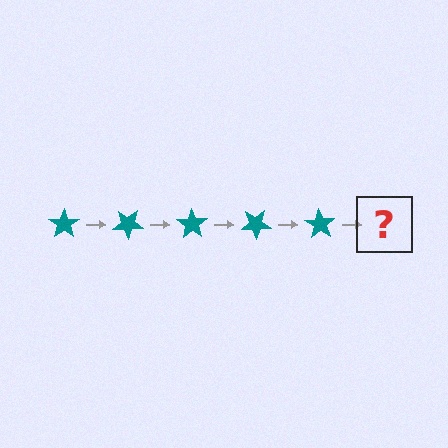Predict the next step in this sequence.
The next step is a teal star rotated 175 degrees.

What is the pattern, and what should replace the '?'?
The pattern is that the star rotates 35 degrees each step. The '?' should be a teal star rotated 175 degrees.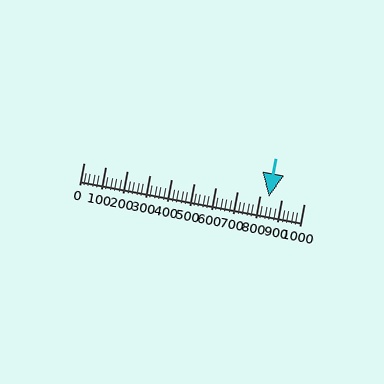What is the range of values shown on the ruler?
The ruler shows values from 0 to 1000.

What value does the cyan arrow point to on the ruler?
The cyan arrow points to approximately 840.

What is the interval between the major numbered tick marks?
The major tick marks are spaced 100 units apart.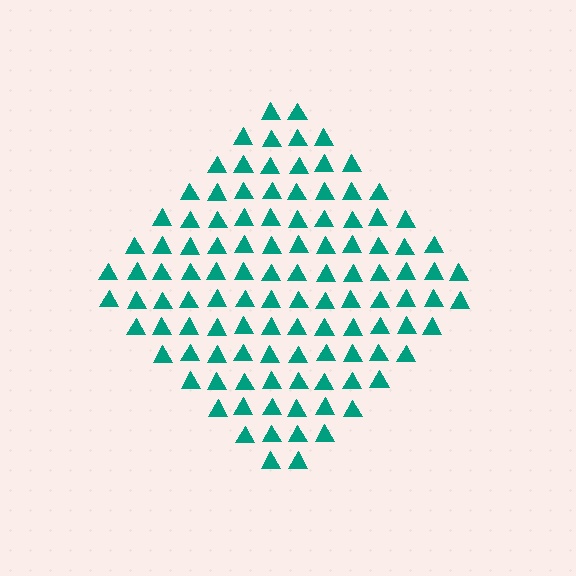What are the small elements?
The small elements are triangles.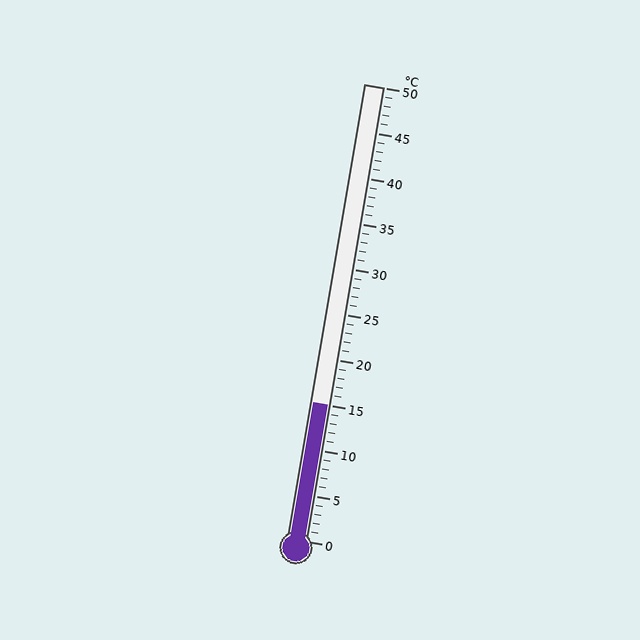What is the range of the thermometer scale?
The thermometer scale ranges from 0°C to 50°C.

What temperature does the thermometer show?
The thermometer shows approximately 15°C.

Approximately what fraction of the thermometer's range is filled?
The thermometer is filled to approximately 30% of its range.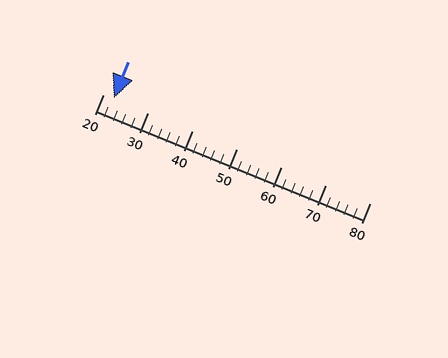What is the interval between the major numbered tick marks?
The major tick marks are spaced 10 units apart.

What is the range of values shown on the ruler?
The ruler shows values from 20 to 80.